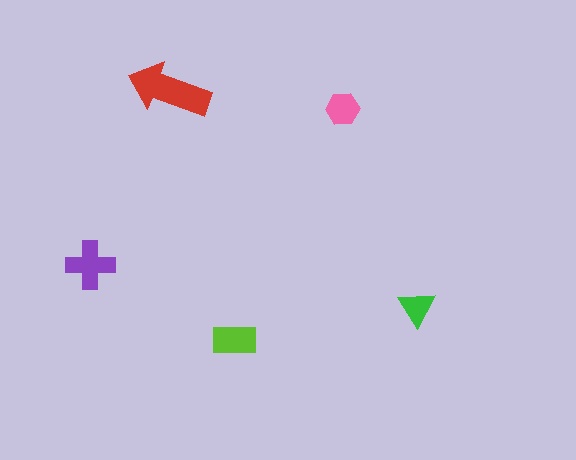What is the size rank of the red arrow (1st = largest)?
1st.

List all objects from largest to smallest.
The red arrow, the purple cross, the lime rectangle, the pink hexagon, the green triangle.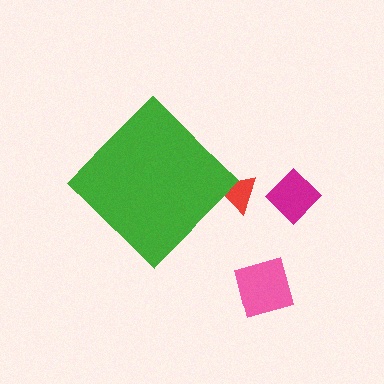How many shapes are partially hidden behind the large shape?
1 shape is partially hidden.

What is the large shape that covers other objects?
A green diamond.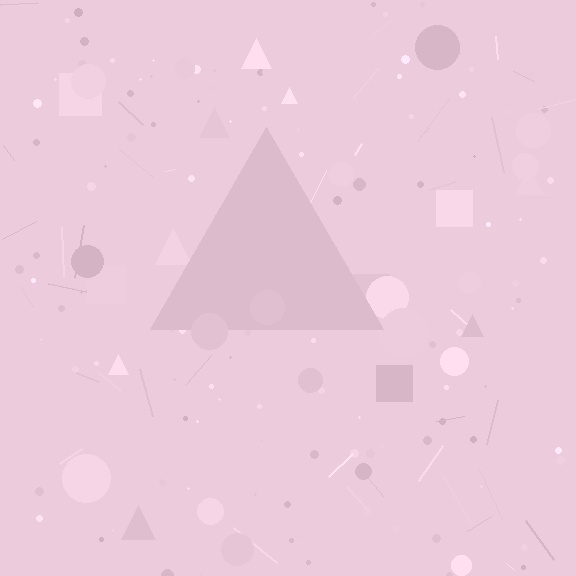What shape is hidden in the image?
A triangle is hidden in the image.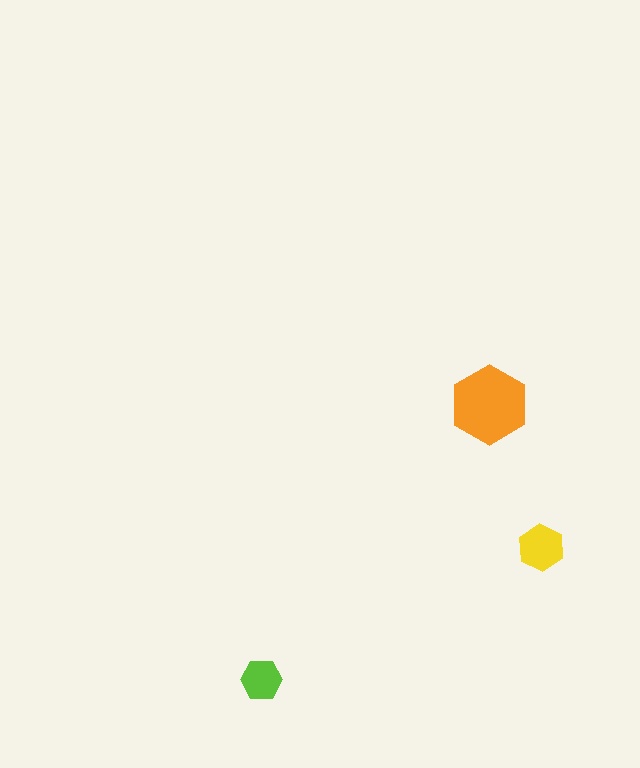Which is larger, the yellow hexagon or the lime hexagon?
The yellow one.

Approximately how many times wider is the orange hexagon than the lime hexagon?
About 2 times wider.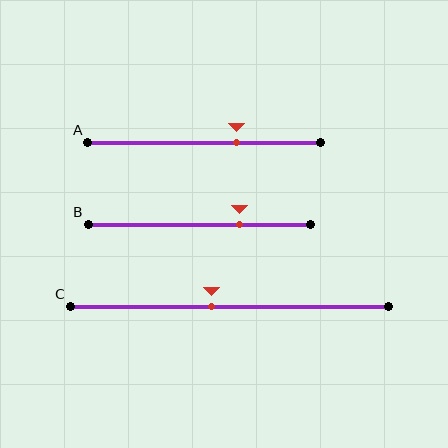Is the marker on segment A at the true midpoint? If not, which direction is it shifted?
No, the marker on segment A is shifted to the right by about 14% of the segment length.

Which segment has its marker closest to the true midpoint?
Segment C has its marker closest to the true midpoint.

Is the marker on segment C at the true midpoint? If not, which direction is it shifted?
No, the marker on segment C is shifted to the left by about 6% of the segment length.